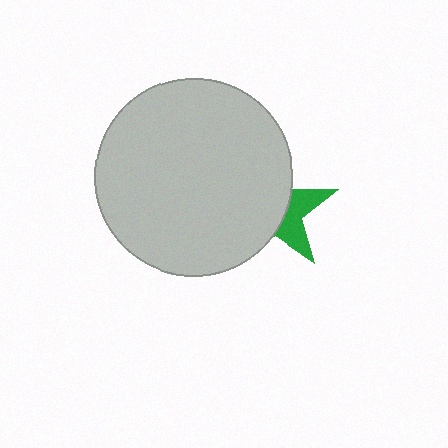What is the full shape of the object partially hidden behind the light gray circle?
The partially hidden object is a green star.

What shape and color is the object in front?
The object in front is a light gray circle.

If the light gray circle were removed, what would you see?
You would see the complete green star.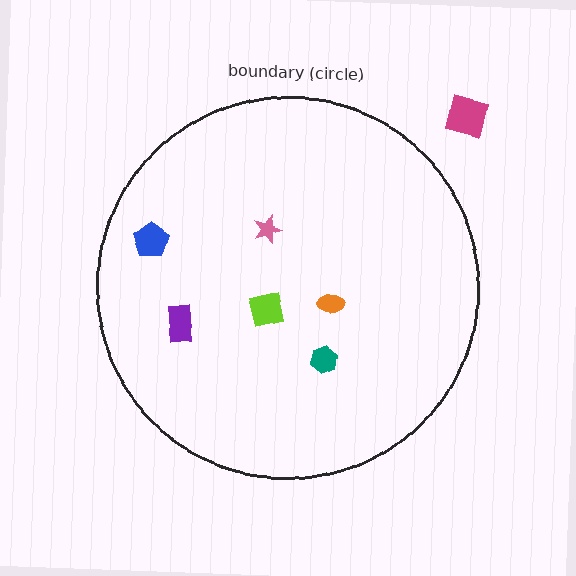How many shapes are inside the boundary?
6 inside, 1 outside.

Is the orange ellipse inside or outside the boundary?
Inside.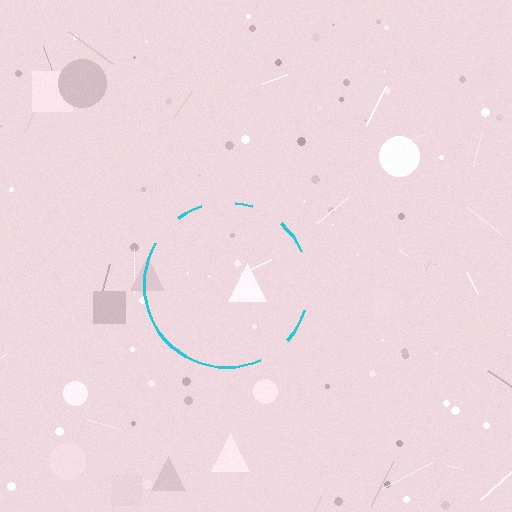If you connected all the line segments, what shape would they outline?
They would outline a circle.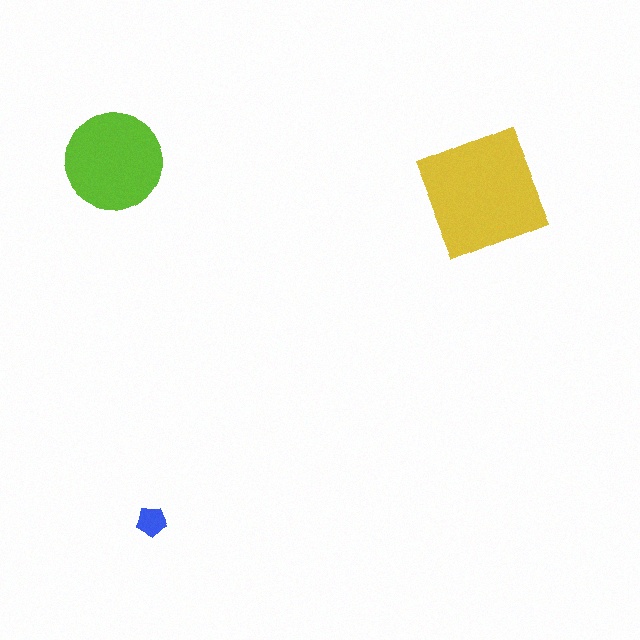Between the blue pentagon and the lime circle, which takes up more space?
The lime circle.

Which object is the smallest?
The blue pentagon.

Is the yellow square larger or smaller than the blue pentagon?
Larger.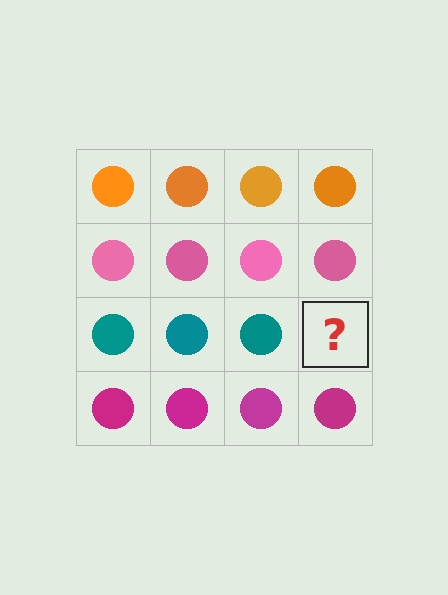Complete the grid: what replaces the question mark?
The question mark should be replaced with a teal circle.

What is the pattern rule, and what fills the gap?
The rule is that each row has a consistent color. The gap should be filled with a teal circle.